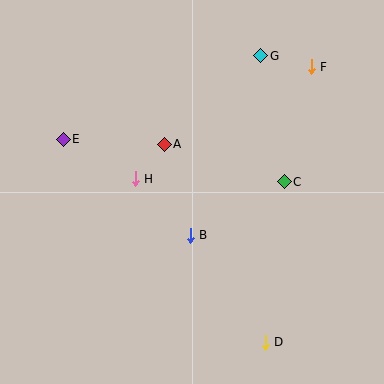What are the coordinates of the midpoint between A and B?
The midpoint between A and B is at (177, 190).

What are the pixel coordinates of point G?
Point G is at (261, 56).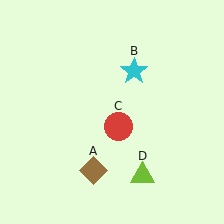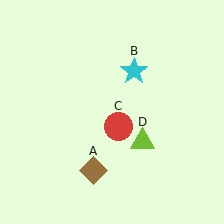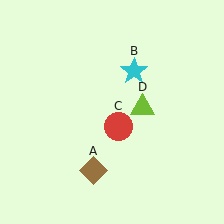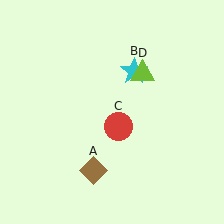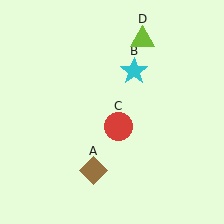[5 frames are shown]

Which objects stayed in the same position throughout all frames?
Brown diamond (object A) and cyan star (object B) and red circle (object C) remained stationary.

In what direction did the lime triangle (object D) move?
The lime triangle (object D) moved up.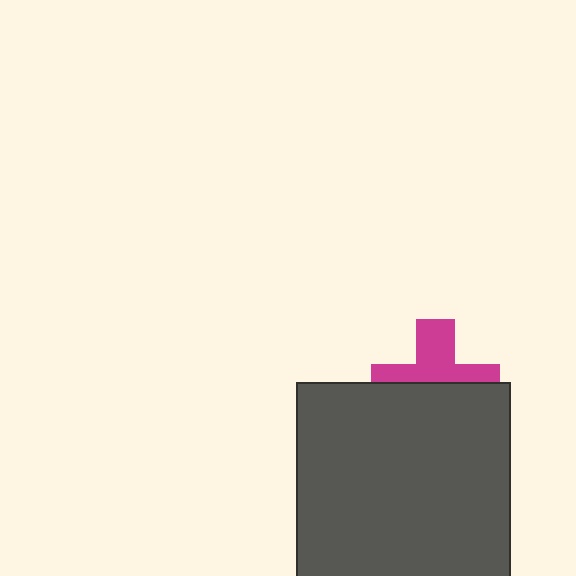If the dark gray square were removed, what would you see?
You would see the complete magenta cross.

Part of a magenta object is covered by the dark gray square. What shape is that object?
It is a cross.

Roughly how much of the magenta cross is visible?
About half of it is visible (roughly 47%).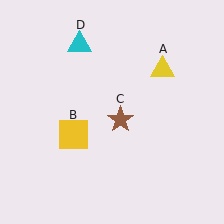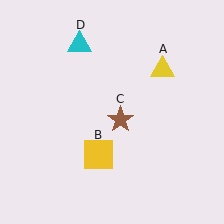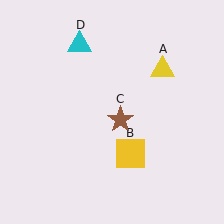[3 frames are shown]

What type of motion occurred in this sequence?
The yellow square (object B) rotated counterclockwise around the center of the scene.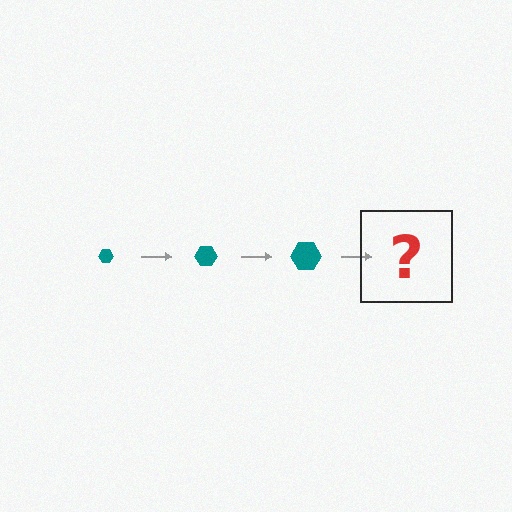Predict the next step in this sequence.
The next step is a teal hexagon, larger than the previous one.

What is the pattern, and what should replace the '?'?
The pattern is that the hexagon gets progressively larger each step. The '?' should be a teal hexagon, larger than the previous one.